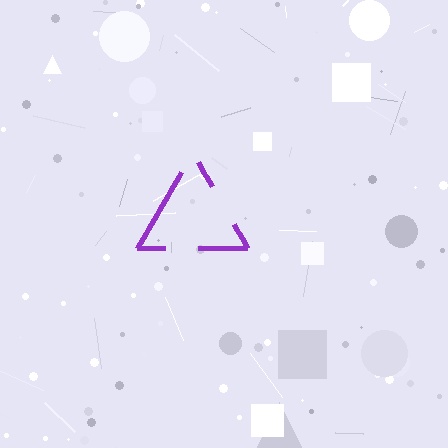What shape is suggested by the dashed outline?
The dashed outline suggests a triangle.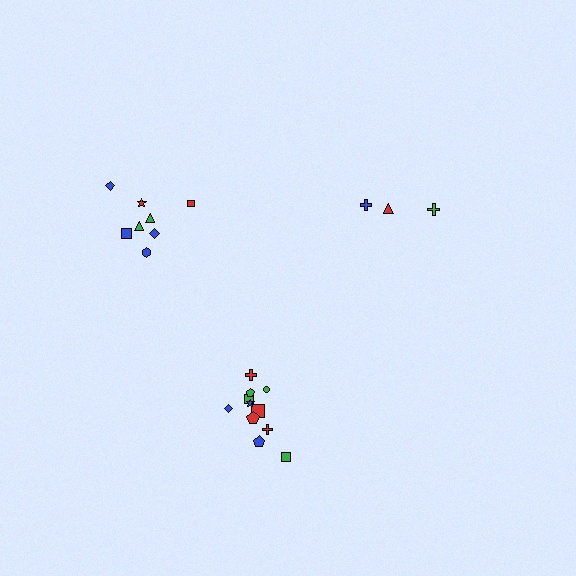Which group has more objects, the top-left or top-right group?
The top-left group.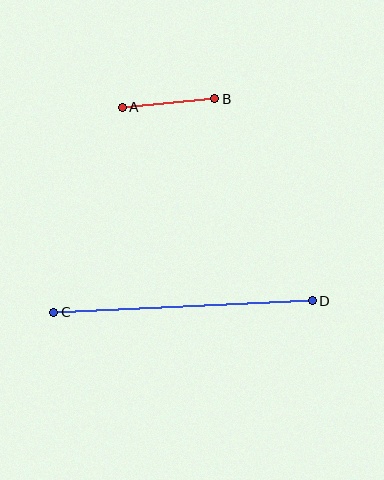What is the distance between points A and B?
The distance is approximately 93 pixels.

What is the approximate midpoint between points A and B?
The midpoint is at approximately (169, 103) pixels.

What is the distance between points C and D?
The distance is approximately 259 pixels.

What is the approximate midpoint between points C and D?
The midpoint is at approximately (183, 307) pixels.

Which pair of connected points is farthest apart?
Points C and D are farthest apart.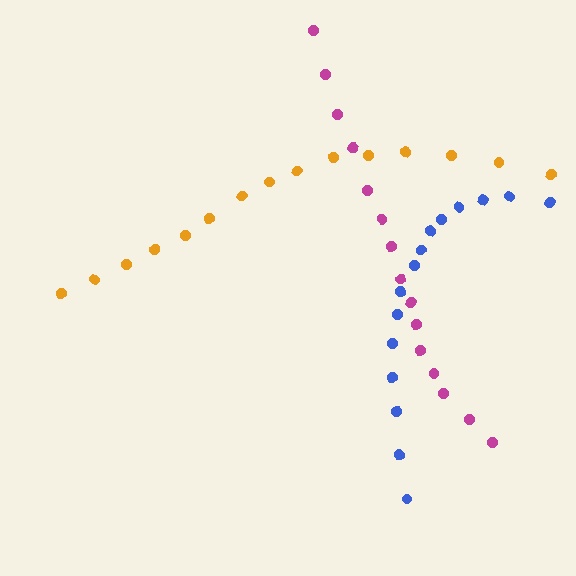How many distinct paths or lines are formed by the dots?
There are 3 distinct paths.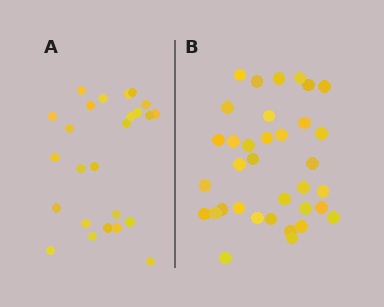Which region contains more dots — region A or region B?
Region B (the right region) has more dots.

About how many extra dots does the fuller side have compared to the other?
Region B has roughly 10 or so more dots than region A.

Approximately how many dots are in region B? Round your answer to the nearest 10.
About 40 dots. (The exact count is 35, which rounds to 40.)